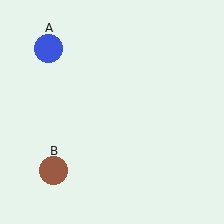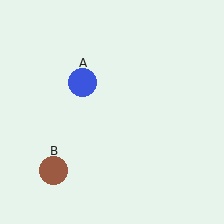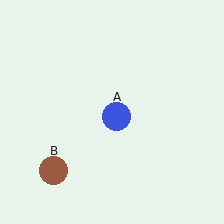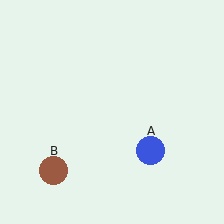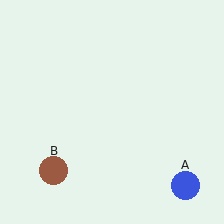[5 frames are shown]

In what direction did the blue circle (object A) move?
The blue circle (object A) moved down and to the right.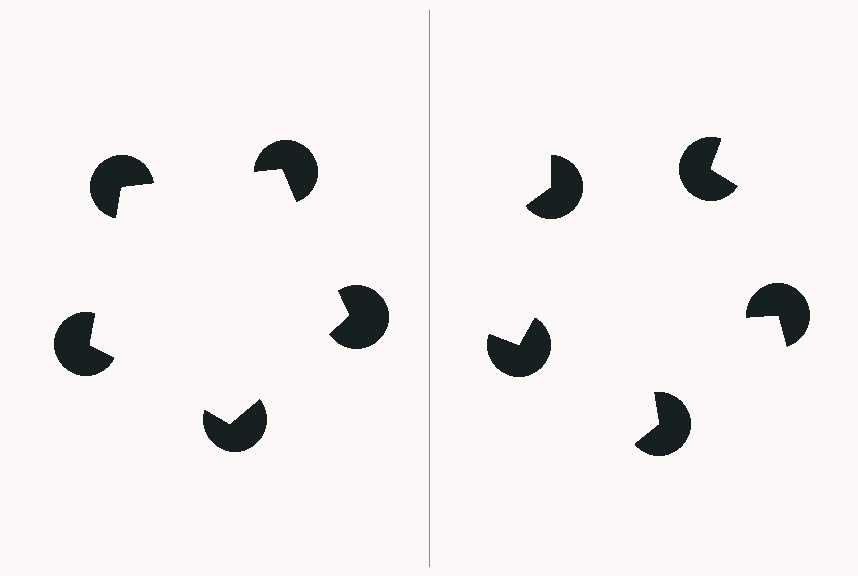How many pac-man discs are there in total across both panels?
10 — 5 on each side.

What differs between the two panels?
The pac-man discs are positioned identically on both sides; only the wedge orientations differ. On the left they align to a pentagon; on the right they are misaligned.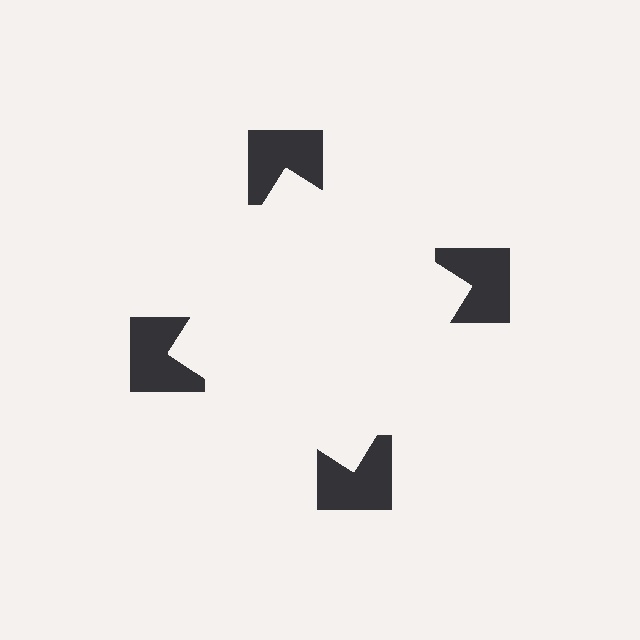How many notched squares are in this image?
There are 4 — one at each vertex of the illusory square.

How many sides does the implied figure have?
4 sides.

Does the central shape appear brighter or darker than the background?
It typically appears slightly brighter than the background, even though no actual brightness change is drawn.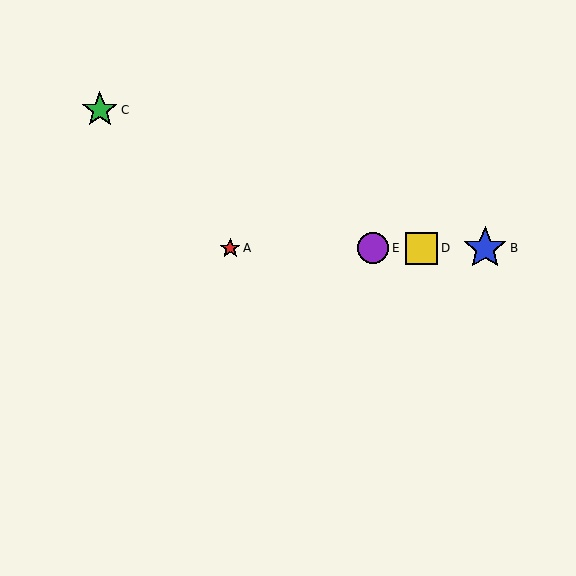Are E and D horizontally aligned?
Yes, both are at y≈248.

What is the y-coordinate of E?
Object E is at y≈248.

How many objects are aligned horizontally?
4 objects (A, B, D, E) are aligned horizontally.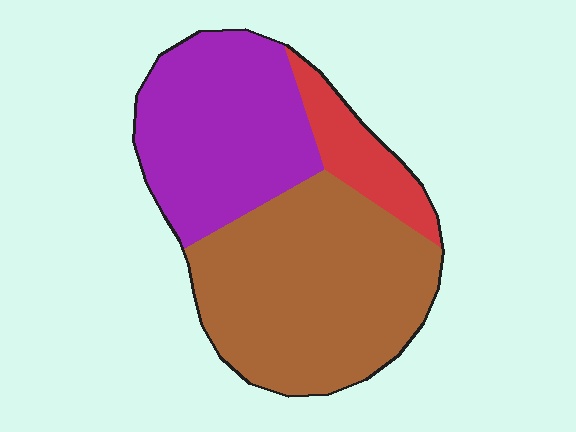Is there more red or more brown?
Brown.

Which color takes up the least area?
Red, at roughly 10%.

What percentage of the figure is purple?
Purple covers roughly 35% of the figure.